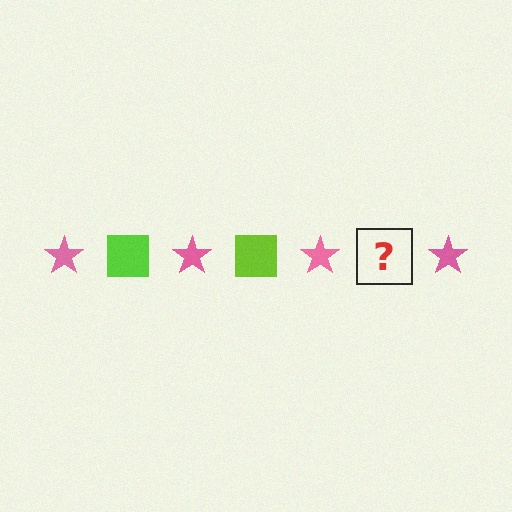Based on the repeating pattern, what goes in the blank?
The blank should be a lime square.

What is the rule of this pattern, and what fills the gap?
The rule is that the pattern alternates between pink star and lime square. The gap should be filled with a lime square.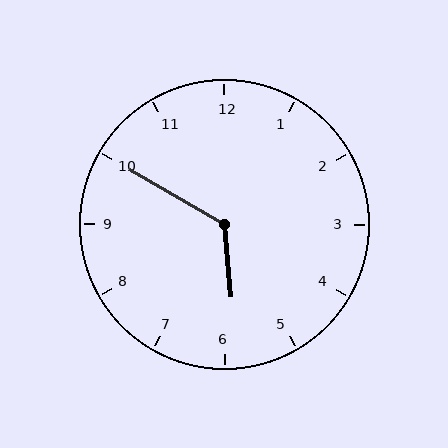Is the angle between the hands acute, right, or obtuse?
It is obtuse.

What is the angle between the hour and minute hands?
Approximately 125 degrees.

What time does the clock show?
5:50.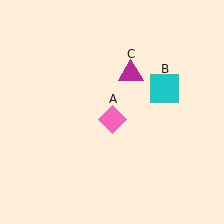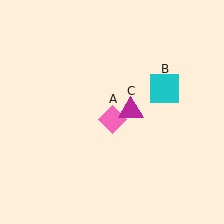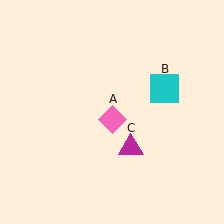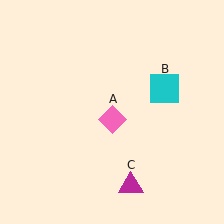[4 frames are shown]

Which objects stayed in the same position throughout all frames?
Pink diamond (object A) and cyan square (object B) remained stationary.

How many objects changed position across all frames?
1 object changed position: magenta triangle (object C).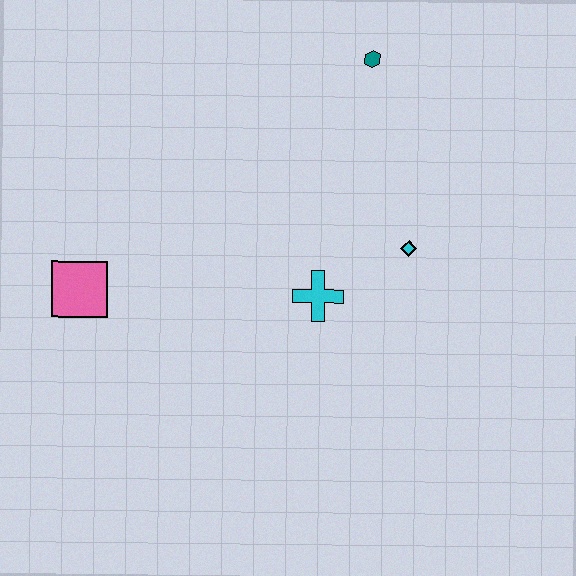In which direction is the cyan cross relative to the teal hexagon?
The cyan cross is below the teal hexagon.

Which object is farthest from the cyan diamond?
The pink square is farthest from the cyan diamond.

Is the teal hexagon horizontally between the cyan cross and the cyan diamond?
Yes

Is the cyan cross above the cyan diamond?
No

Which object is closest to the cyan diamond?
The cyan cross is closest to the cyan diamond.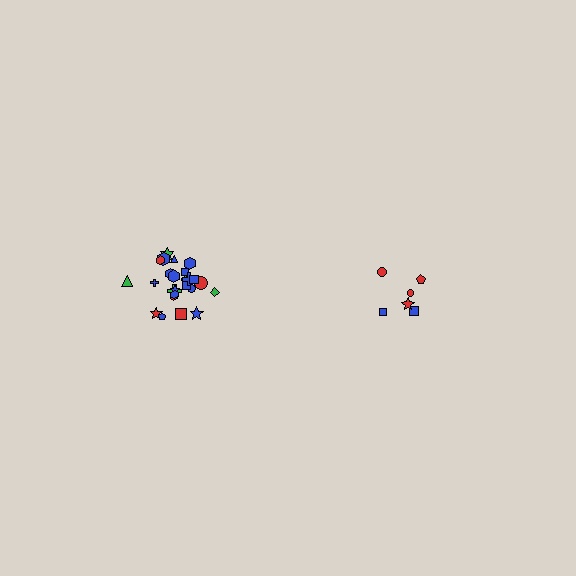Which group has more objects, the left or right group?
The left group.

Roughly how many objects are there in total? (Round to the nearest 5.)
Roughly 30 objects in total.